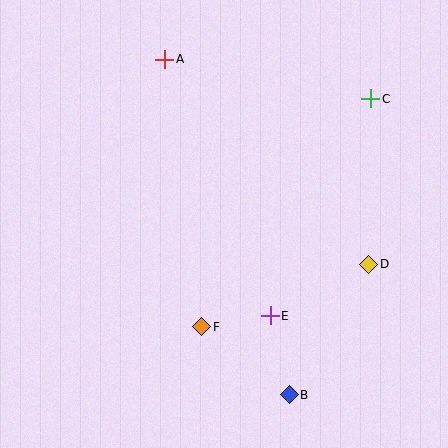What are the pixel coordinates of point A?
Point A is at (165, 59).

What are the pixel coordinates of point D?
Point D is at (369, 264).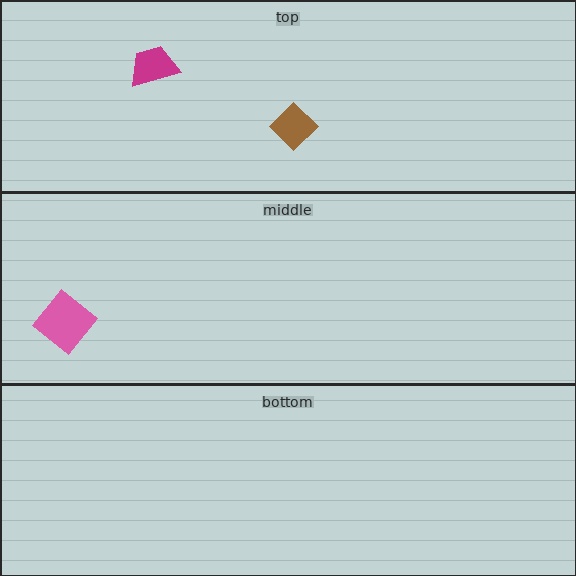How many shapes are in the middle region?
1.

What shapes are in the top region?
The magenta trapezoid, the brown diamond.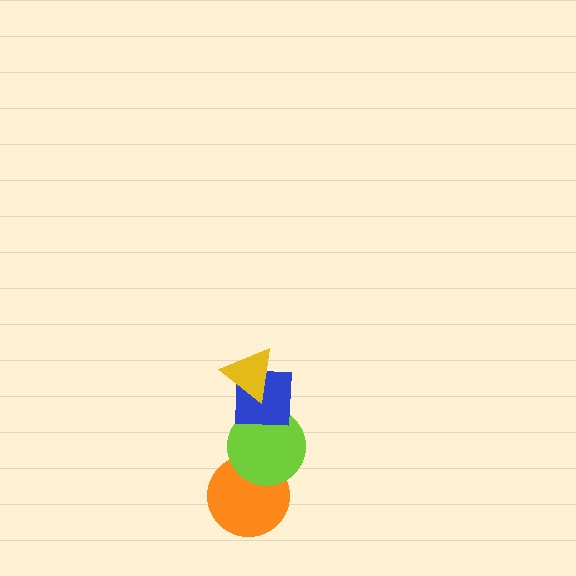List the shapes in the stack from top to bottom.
From top to bottom: the yellow triangle, the blue square, the lime circle, the orange circle.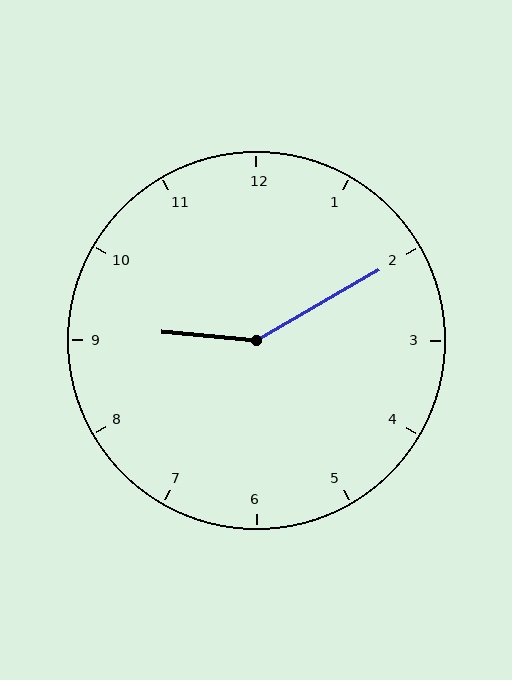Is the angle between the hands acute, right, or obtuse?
It is obtuse.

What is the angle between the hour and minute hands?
Approximately 145 degrees.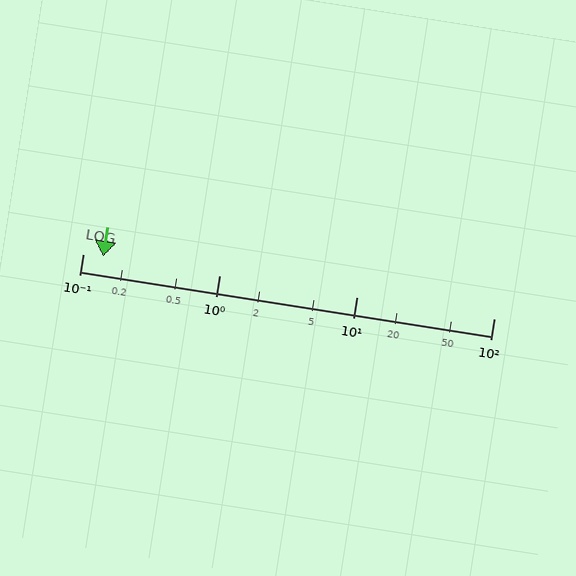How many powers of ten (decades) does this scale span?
The scale spans 3 decades, from 0.1 to 100.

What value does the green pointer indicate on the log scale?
The pointer indicates approximately 0.14.